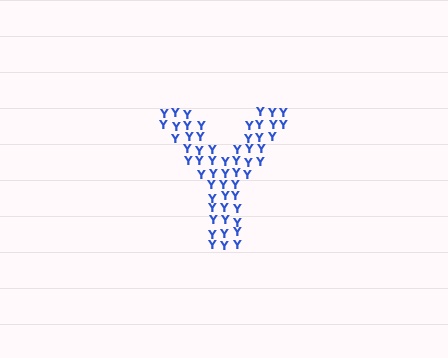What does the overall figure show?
The overall figure shows the letter Y.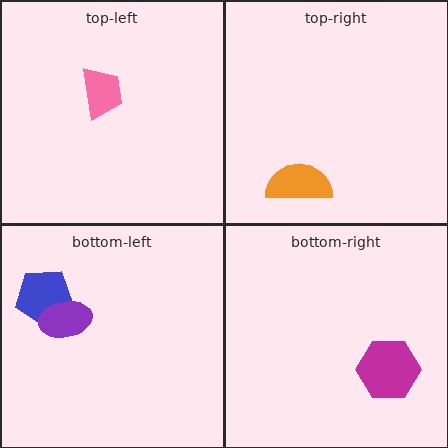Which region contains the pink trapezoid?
The top-left region.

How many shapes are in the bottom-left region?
2.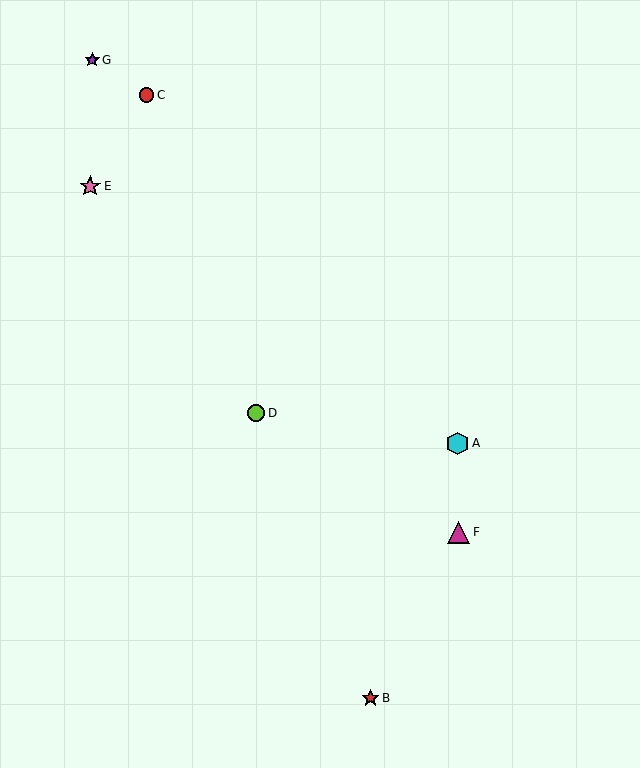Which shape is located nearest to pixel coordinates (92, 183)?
The pink star (labeled E) at (90, 186) is nearest to that location.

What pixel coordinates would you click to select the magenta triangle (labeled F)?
Click at (459, 532) to select the magenta triangle F.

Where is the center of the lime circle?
The center of the lime circle is at (256, 413).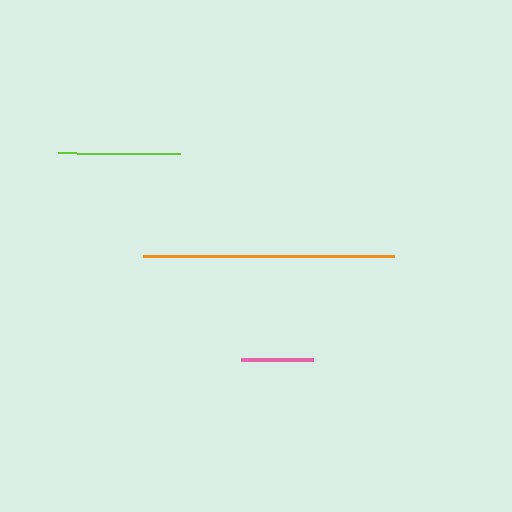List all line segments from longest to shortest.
From longest to shortest: orange, lime, pink.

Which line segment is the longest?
The orange line is the longest at approximately 251 pixels.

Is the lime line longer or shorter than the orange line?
The orange line is longer than the lime line.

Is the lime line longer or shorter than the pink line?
The lime line is longer than the pink line.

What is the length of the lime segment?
The lime segment is approximately 123 pixels long.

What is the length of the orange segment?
The orange segment is approximately 251 pixels long.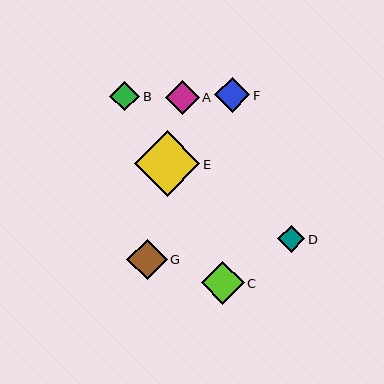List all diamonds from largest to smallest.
From largest to smallest: E, C, G, F, A, B, D.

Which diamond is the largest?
Diamond E is the largest with a size of approximately 66 pixels.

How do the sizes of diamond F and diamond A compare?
Diamond F and diamond A are approximately the same size.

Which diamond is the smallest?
Diamond D is the smallest with a size of approximately 27 pixels.